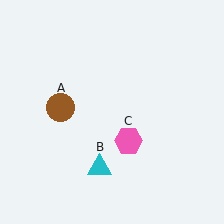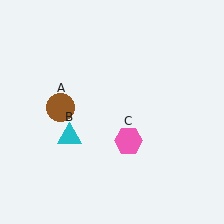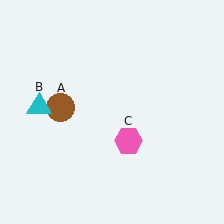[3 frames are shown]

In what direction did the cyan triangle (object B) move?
The cyan triangle (object B) moved up and to the left.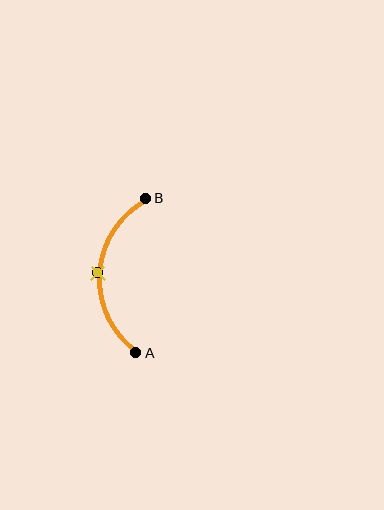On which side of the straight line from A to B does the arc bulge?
The arc bulges to the left of the straight line connecting A and B.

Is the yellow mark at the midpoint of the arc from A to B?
Yes. The yellow mark lies on the arc at equal arc-length from both A and B — it is the arc midpoint.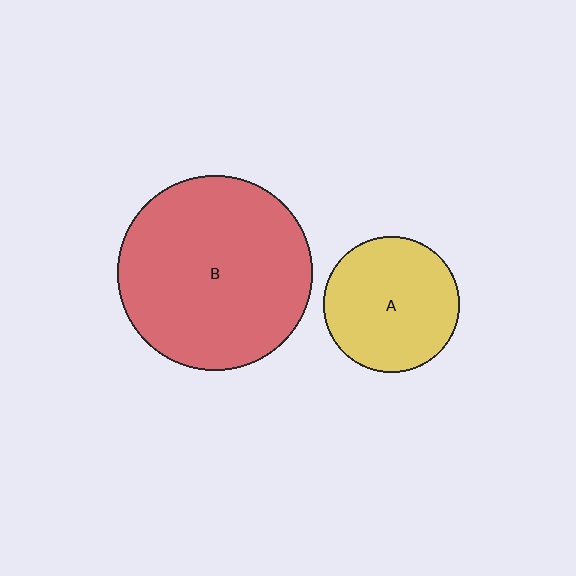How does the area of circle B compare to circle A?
Approximately 2.0 times.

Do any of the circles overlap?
No, none of the circles overlap.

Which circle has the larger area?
Circle B (red).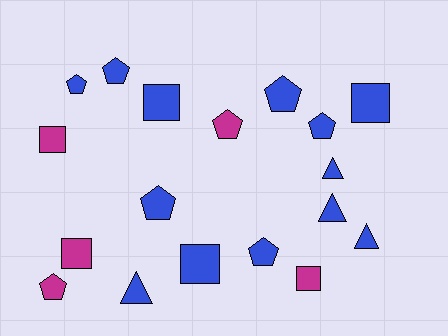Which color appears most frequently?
Blue, with 13 objects.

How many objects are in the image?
There are 18 objects.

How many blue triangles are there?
There are 4 blue triangles.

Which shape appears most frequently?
Pentagon, with 8 objects.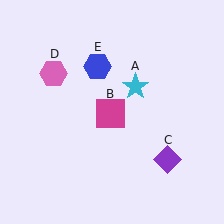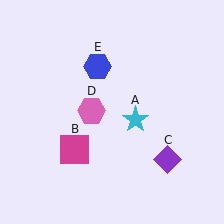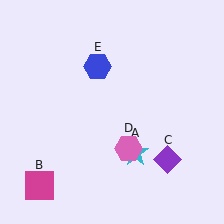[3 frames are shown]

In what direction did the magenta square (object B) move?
The magenta square (object B) moved down and to the left.